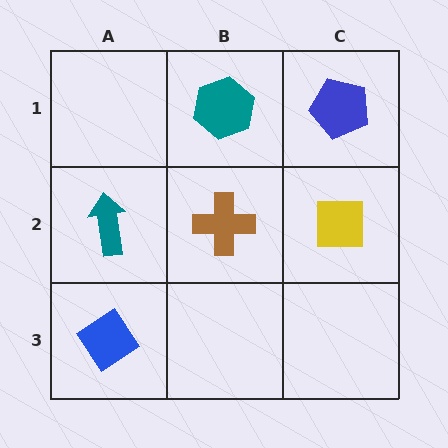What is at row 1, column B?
A teal hexagon.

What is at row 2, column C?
A yellow square.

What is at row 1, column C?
A blue pentagon.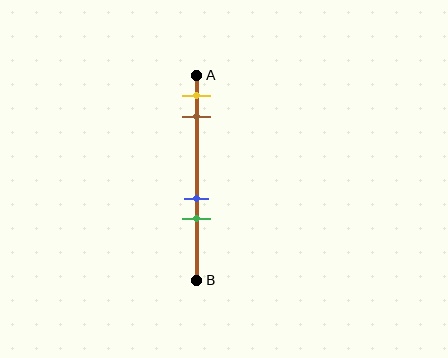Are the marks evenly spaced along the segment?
No, the marks are not evenly spaced.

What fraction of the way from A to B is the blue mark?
The blue mark is approximately 60% (0.6) of the way from A to B.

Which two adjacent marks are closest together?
The blue and green marks are the closest adjacent pair.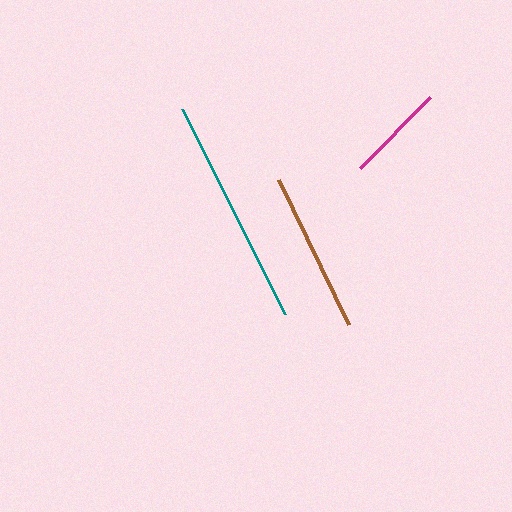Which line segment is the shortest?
The magenta line is the shortest at approximately 100 pixels.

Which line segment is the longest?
The teal line is the longest at approximately 229 pixels.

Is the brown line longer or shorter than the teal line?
The teal line is longer than the brown line.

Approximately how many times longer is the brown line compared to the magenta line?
The brown line is approximately 1.6 times the length of the magenta line.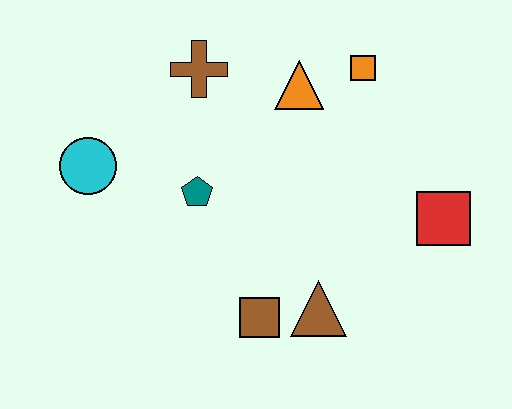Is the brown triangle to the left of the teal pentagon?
No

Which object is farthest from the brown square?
The orange square is farthest from the brown square.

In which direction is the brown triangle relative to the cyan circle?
The brown triangle is to the right of the cyan circle.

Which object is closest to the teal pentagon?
The cyan circle is closest to the teal pentagon.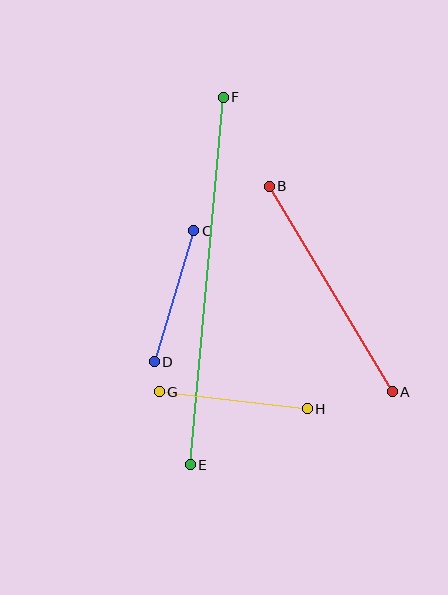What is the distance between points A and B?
The distance is approximately 239 pixels.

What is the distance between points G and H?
The distance is approximately 149 pixels.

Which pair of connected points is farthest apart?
Points E and F are farthest apart.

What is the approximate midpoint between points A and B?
The midpoint is at approximately (331, 289) pixels.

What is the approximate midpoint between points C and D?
The midpoint is at approximately (174, 296) pixels.